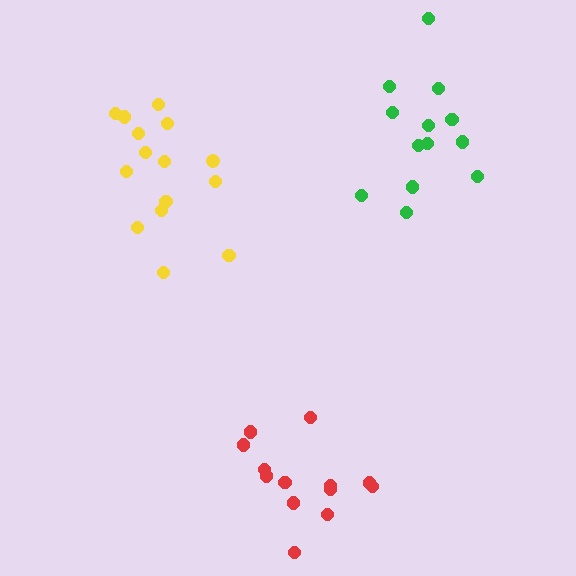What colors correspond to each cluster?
The clusters are colored: red, green, yellow.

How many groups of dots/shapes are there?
There are 3 groups.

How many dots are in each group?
Group 1: 13 dots, Group 2: 13 dots, Group 3: 15 dots (41 total).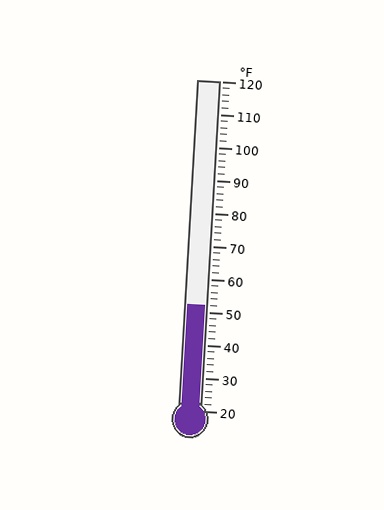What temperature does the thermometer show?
The thermometer shows approximately 52°F.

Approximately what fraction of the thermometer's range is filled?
The thermometer is filled to approximately 30% of its range.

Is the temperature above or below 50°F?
The temperature is above 50°F.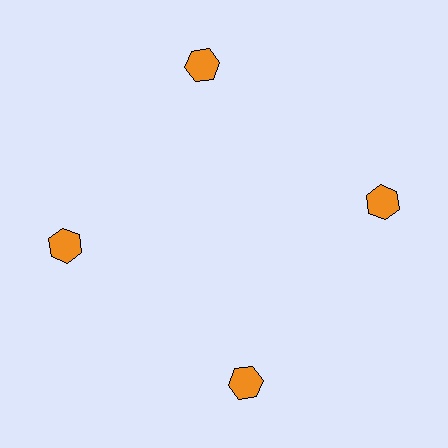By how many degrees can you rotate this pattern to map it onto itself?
The pattern maps onto itself every 90 degrees of rotation.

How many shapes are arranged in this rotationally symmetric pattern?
There are 4 shapes, arranged in 4 groups of 1.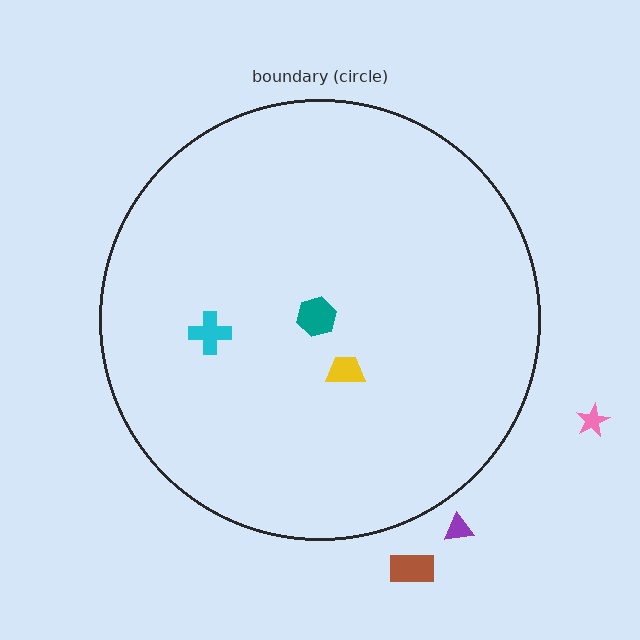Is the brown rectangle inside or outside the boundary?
Outside.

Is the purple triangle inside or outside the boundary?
Outside.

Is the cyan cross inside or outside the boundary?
Inside.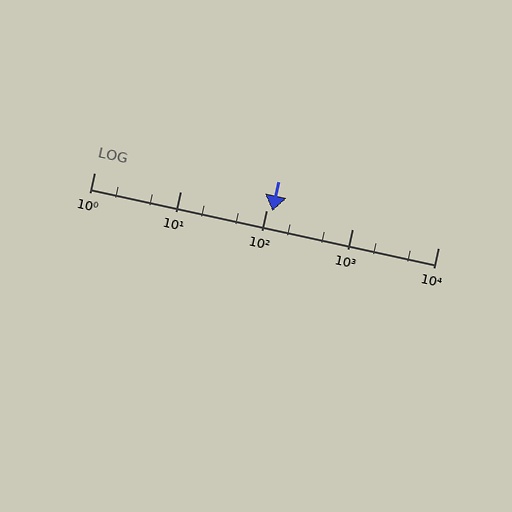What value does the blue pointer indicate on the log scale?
The pointer indicates approximately 120.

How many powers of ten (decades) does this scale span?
The scale spans 4 decades, from 1 to 10000.